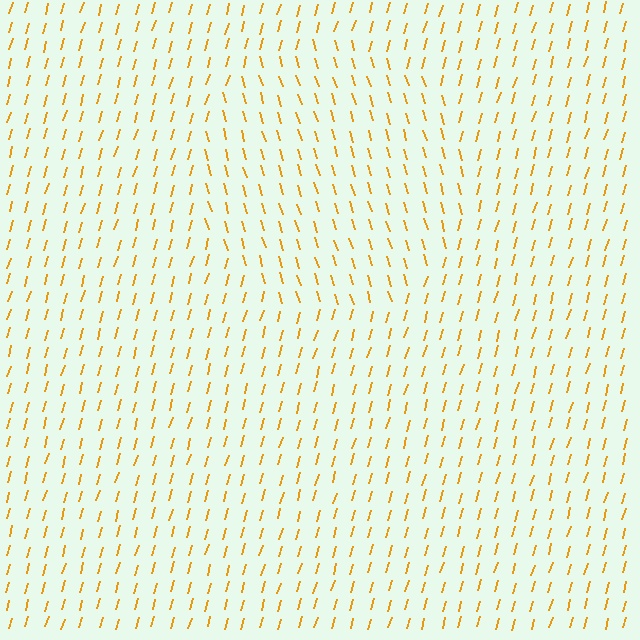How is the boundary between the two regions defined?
The boundary is defined purely by a change in line orientation (approximately 33 degrees difference). All lines are the same color and thickness.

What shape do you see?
I see a circle.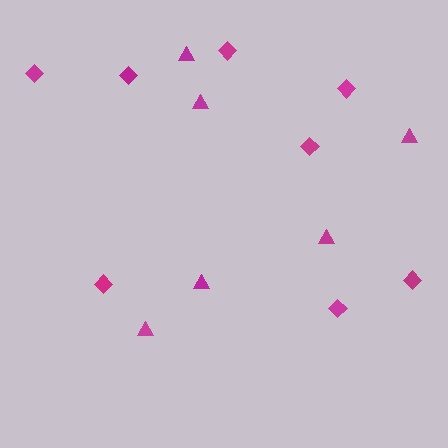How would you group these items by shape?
There are 2 groups: one group of triangles (6) and one group of diamonds (8).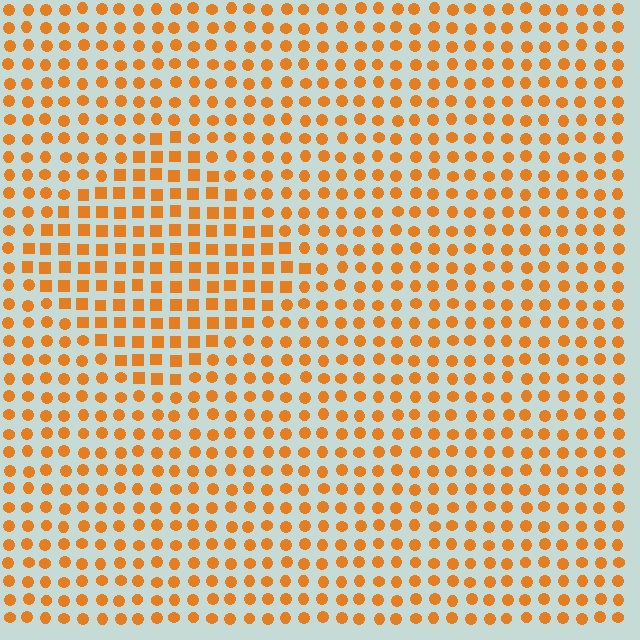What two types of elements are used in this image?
The image uses squares inside the diamond region and circles outside it.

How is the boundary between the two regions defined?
The boundary is defined by a change in element shape: squares inside vs. circles outside. All elements share the same color and spacing.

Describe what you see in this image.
The image is filled with small orange elements arranged in a uniform grid. A diamond-shaped region contains squares, while the surrounding area contains circles. The boundary is defined purely by the change in element shape.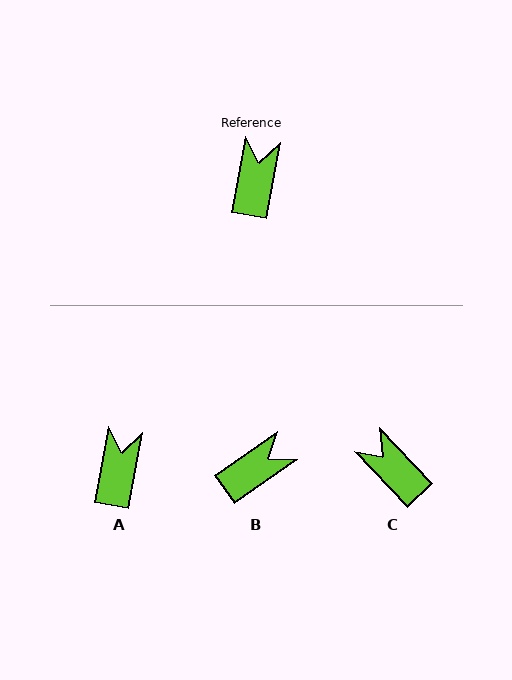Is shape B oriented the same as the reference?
No, it is off by about 45 degrees.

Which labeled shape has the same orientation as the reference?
A.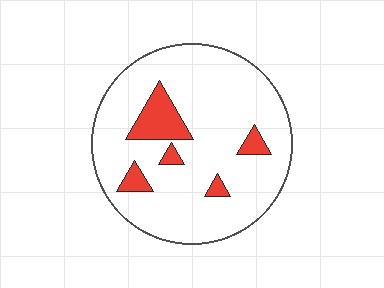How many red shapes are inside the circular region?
5.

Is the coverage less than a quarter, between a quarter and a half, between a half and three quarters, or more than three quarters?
Less than a quarter.